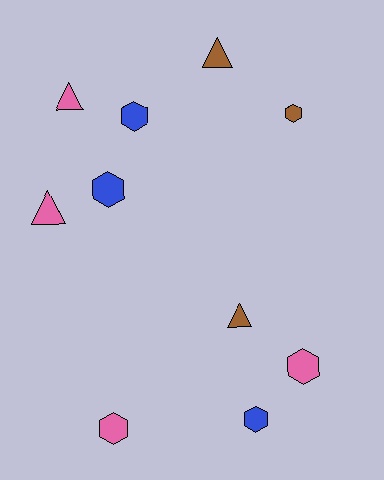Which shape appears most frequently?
Hexagon, with 6 objects.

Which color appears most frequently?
Pink, with 4 objects.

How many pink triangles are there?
There are 2 pink triangles.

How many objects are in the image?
There are 10 objects.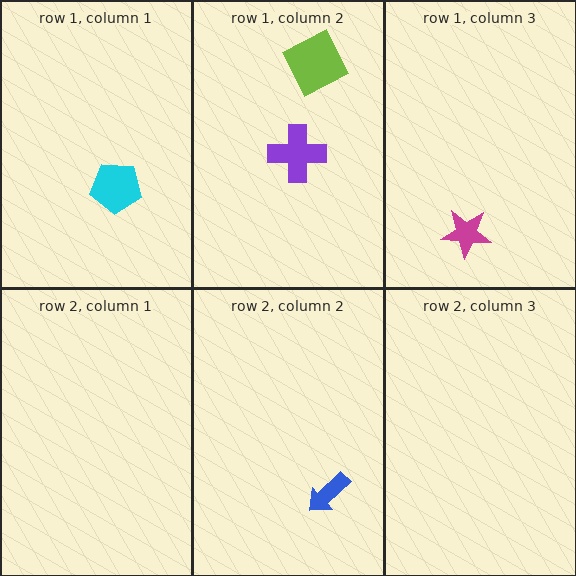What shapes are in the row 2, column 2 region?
The blue arrow.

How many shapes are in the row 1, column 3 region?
1.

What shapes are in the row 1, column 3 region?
The magenta star.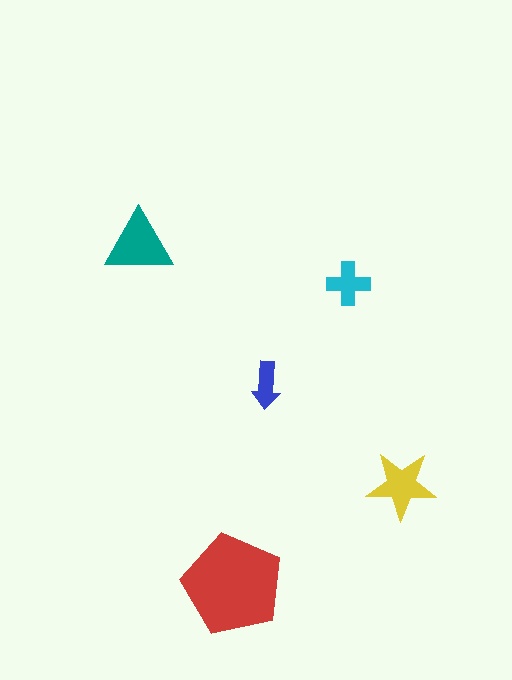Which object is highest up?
The teal triangle is topmost.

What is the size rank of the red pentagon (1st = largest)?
1st.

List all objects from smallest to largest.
The blue arrow, the cyan cross, the yellow star, the teal triangle, the red pentagon.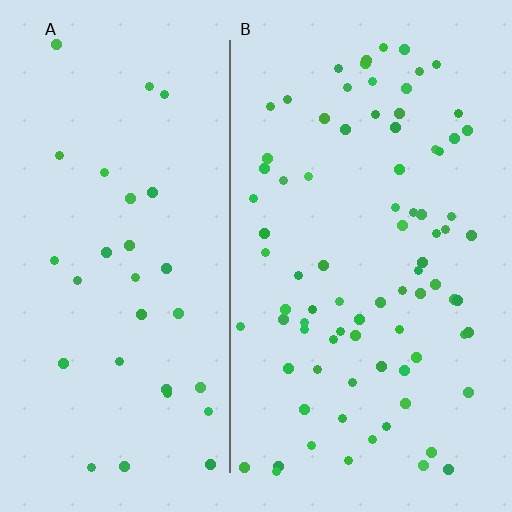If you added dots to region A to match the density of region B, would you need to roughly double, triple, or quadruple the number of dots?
Approximately triple.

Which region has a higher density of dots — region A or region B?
B (the right).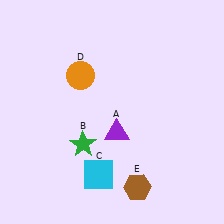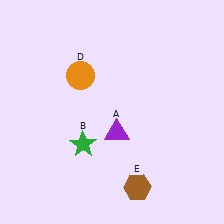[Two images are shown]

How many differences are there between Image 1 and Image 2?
There is 1 difference between the two images.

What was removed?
The cyan square (C) was removed in Image 2.